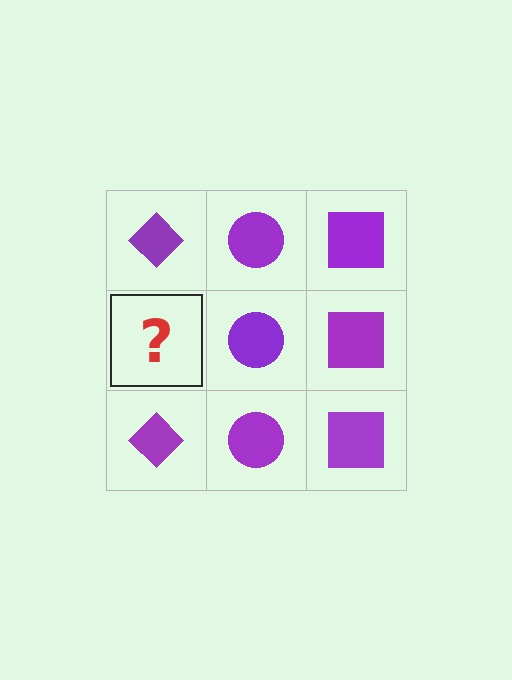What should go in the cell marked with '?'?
The missing cell should contain a purple diamond.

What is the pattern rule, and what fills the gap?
The rule is that each column has a consistent shape. The gap should be filled with a purple diamond.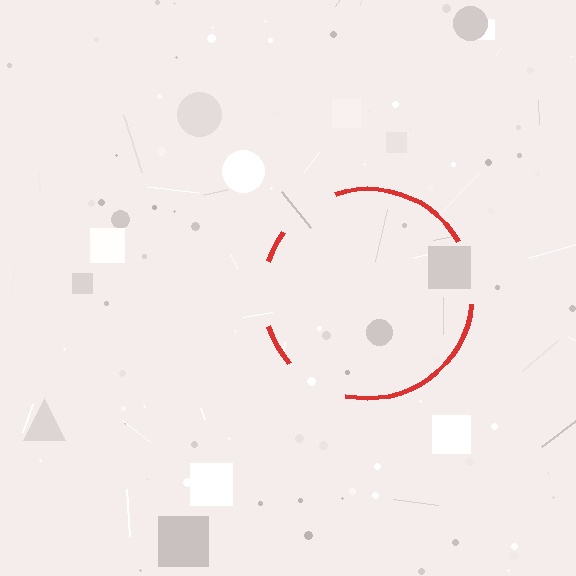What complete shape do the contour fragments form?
The contour fragments form a circle.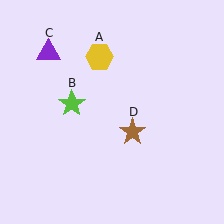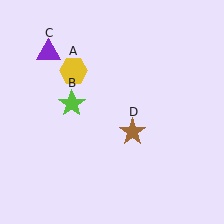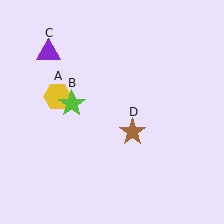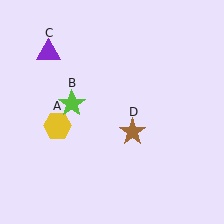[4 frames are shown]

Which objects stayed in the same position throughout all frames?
Lime star (object B) and purple triangle (object C) and brown star (object D) remained stationary.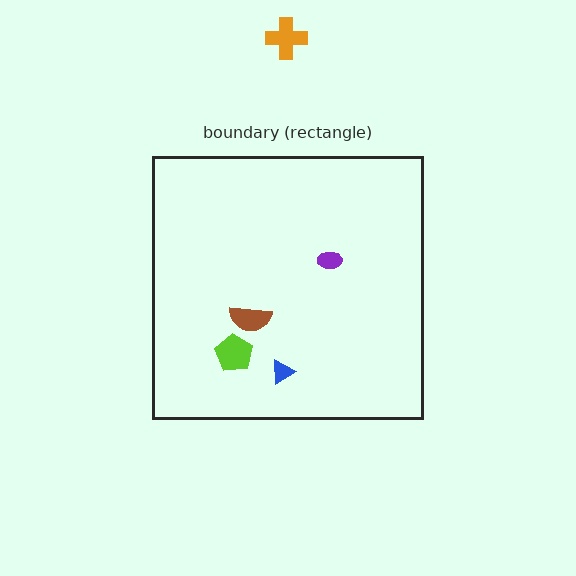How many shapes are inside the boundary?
4 inside, 1 outside.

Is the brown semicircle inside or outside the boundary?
Inside.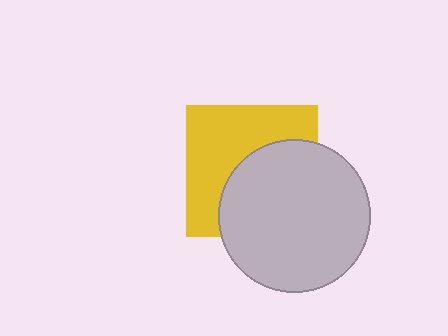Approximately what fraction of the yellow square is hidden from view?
Roughly 49% of the yellow square is hidden behind the light gray circle.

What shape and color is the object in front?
The object in front is a light gray circle.